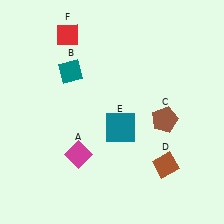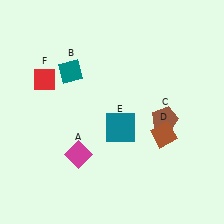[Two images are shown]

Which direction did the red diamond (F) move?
The red diamond (F) moved down.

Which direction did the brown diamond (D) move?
The brown diamond (D) moved up.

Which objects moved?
The objects that moved are: the brown diamond (D), the red diamond (F).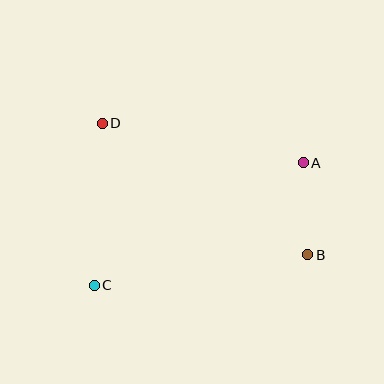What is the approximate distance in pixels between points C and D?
The distance between C and D is approximately 162 pixels.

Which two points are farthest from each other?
Points B and D are farthest from each other.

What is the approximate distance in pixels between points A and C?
The distance between A and C is approximately 242 pixels.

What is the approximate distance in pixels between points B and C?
The distance between B and C is approximately 216 pixels.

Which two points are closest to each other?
Points A and B are closest to each other.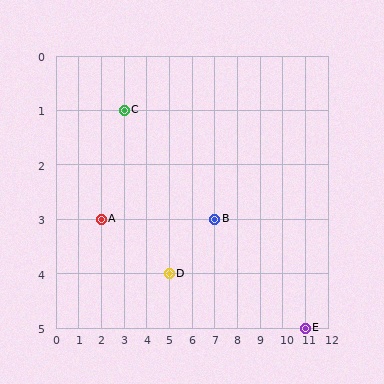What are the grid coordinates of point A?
Point A is at grid coordinates (2, 3).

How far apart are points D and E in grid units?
Points D and E are 6 columns and 1 row apart (about 6.1 grid units diagonally).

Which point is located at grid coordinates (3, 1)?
Point C is at (3, 1).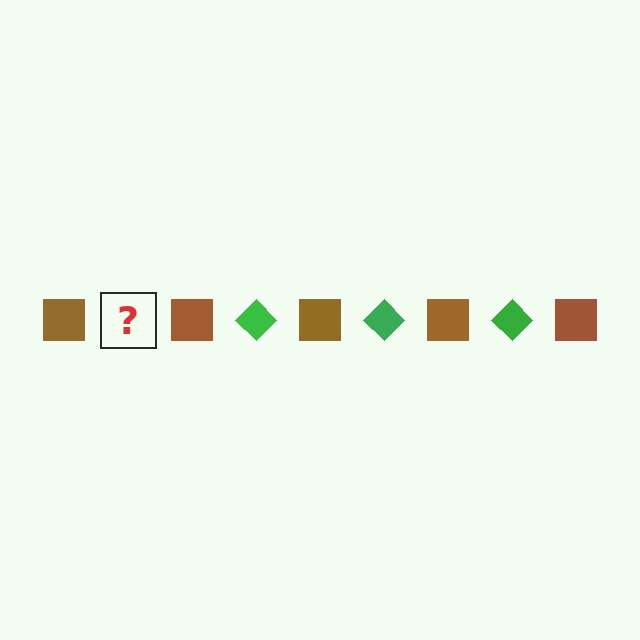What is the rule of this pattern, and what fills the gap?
The rule is that the pattern alternates between brown square and green diamond. The gap should be filled with a green diamond.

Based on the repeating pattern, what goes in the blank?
The blank should be a green diamond.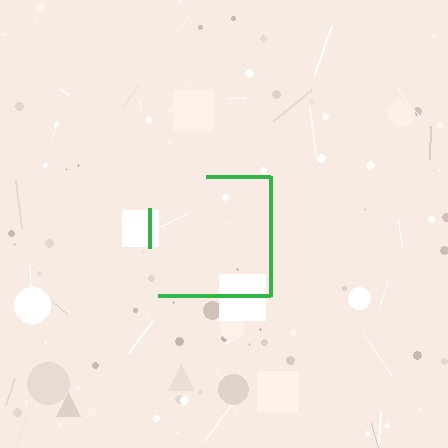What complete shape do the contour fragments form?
The contour fragments form a square.